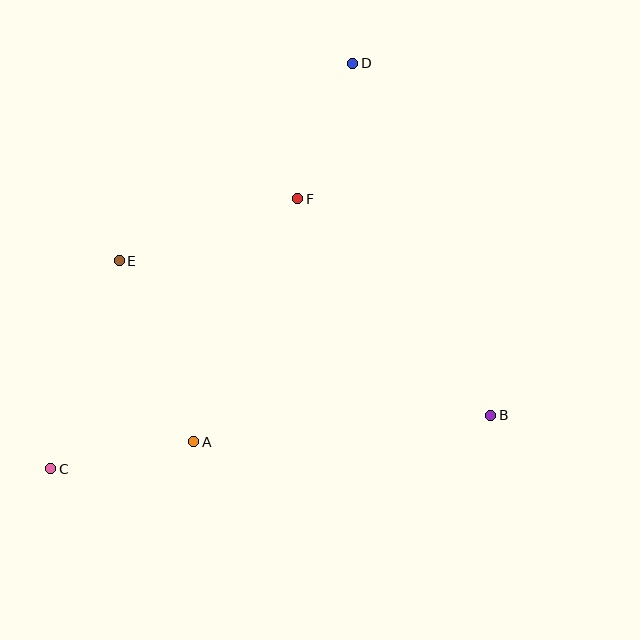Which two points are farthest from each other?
Points C and D are farthest from each other.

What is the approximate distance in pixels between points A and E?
The distance between A and E is approximately 196 pixels.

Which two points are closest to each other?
Points A and C are closest to each other.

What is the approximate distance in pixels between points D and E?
The distance between D and E is approximately 306 pixels.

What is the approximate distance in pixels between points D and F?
The distance between D and F is approximately 146 pixels.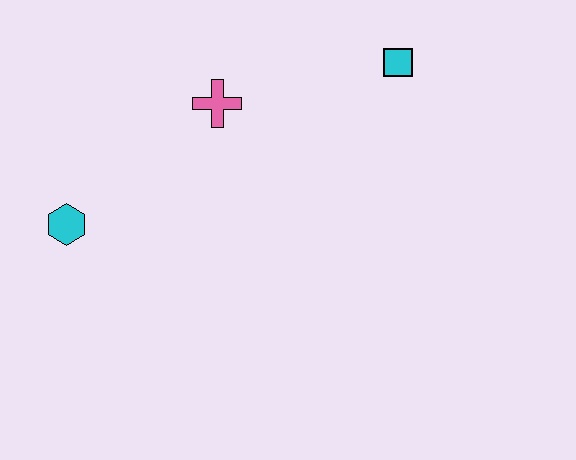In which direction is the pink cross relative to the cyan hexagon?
The pink cross is to the right of the cyan hexagon.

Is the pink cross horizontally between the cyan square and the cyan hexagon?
Yes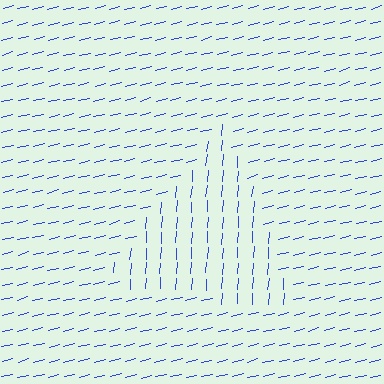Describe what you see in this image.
The image is filled with small blue line segments. A triangle region in the image has lines oriented differently from the surrounding lines, creating a visible texture boundary.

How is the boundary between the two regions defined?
The boundary is defined purely by a change in line orientation (approximately 72 degrees difference). All lines are the same color and thickness.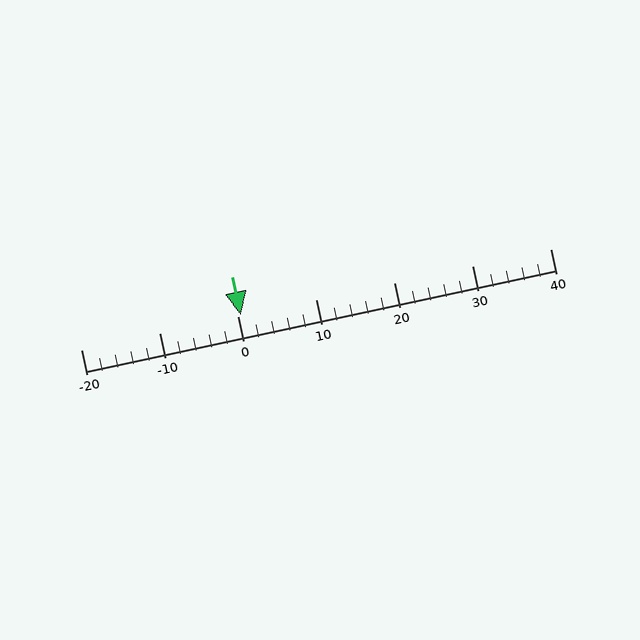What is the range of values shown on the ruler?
The ruler shows values from -20 to 40.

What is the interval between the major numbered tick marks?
The major tick marks are spaced 10 units apart.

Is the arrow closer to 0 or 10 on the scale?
The arrow is closer to 0.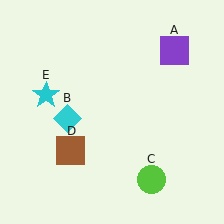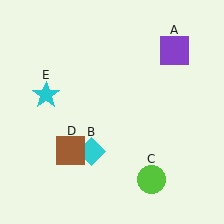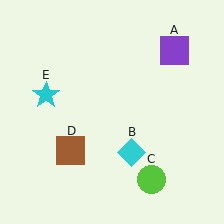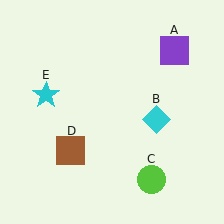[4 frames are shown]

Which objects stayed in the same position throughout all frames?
Purple square (object A) and lime circle (object C) and brown square (object D) and cyan star (object E) remained stationary.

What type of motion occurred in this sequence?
The cyan diamond (object B) rotated counterclockwise around the center of the scene.